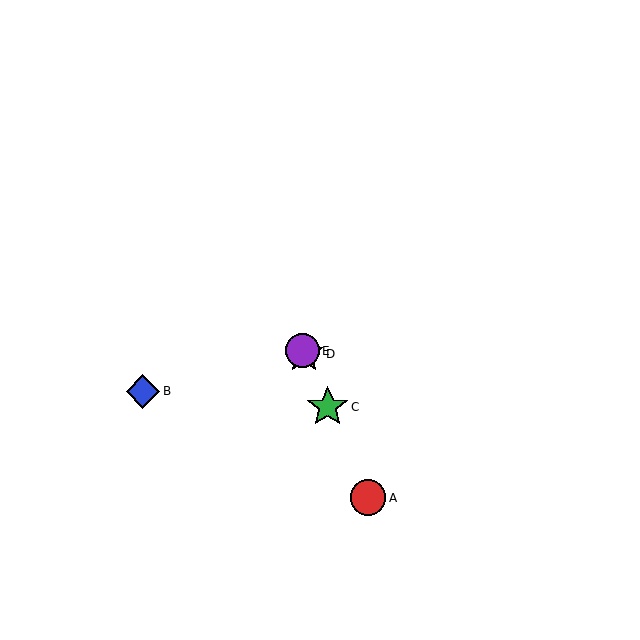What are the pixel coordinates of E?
Object E is at (303, 351).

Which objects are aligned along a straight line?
Objects A, C, D, E are aligned along a straight line.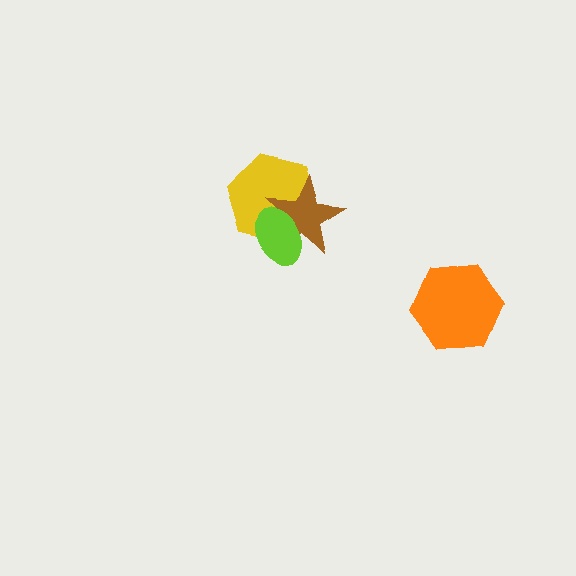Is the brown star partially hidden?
Yes, it is partially covered by another shape.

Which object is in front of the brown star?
The lime ellipse is in front of the brown star.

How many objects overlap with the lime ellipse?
2 objects overlap with the lime ellipse.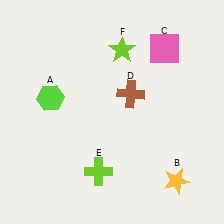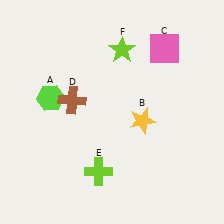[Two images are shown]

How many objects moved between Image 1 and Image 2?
2 objects moved between the two images.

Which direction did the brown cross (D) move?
The brown cross (D) moved left.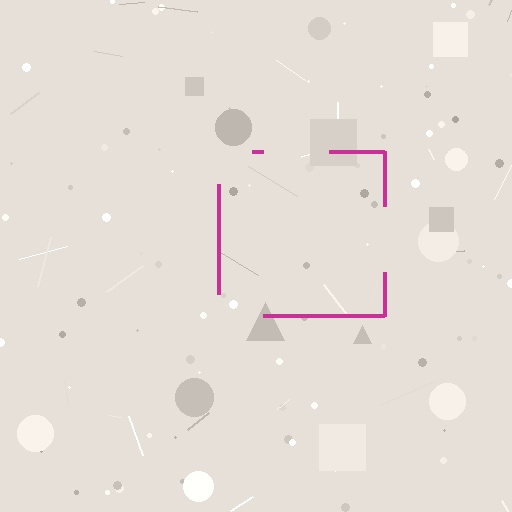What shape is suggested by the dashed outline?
The dashed outline suggests a square.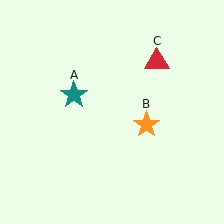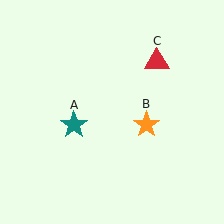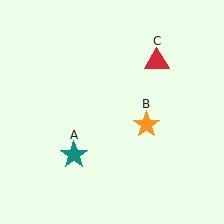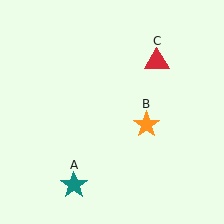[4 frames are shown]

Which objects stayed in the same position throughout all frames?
Orange star (object B) and red triangle (object C) remained stationary.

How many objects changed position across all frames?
1 object changed position: teal star (object A).